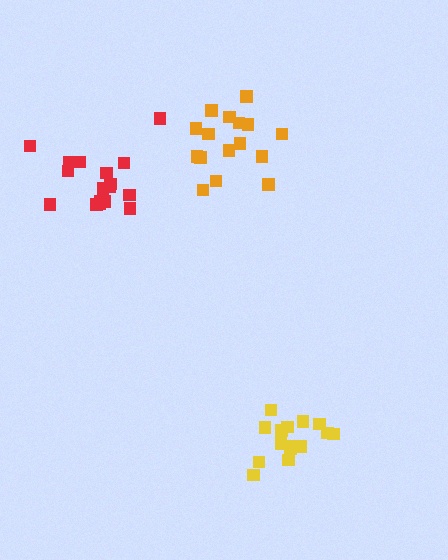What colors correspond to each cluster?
The clusters are colored: orange, red, yellow.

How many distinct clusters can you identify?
There are 3 distinct clusters.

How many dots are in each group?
Group 1: 16 dots, Group 2: 17 dots, Group 3: 15 dots (48 total).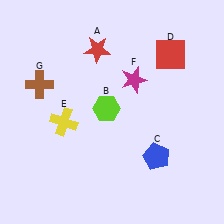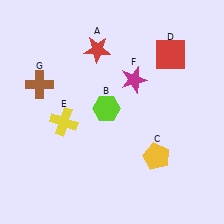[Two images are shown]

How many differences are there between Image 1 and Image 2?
There is 1 difference between the two images.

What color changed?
The pentagon (C) changed from blue in Image 1 to yellow in Image 2.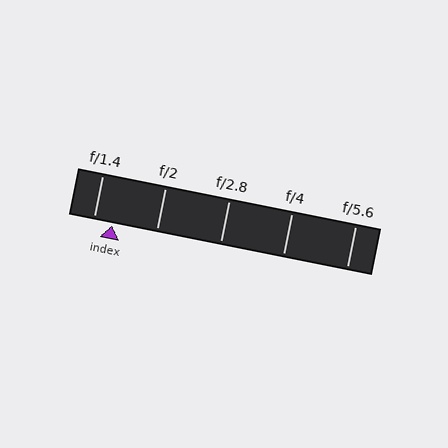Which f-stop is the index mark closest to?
The index mark is closest to f/1.4.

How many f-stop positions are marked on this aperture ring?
There are 5 f-stop positions marked.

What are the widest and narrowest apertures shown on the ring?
The widest aperture shown is f/1.4 and the narrowest is f/5.6.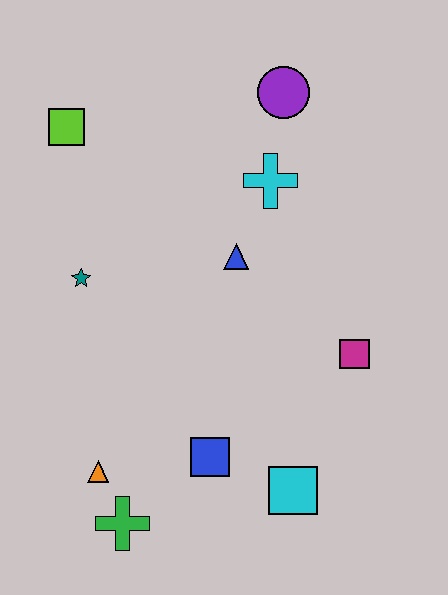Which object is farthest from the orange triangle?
The purple circle is farthest from the orange triangle.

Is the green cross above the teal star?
No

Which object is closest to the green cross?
The orange triangle is closest to the green cross.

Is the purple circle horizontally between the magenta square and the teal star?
Yes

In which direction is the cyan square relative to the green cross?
The cyan square is to the right of the green cross.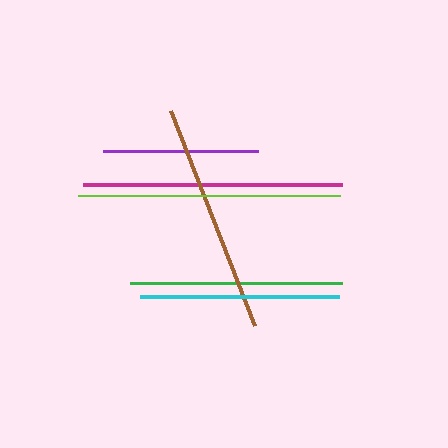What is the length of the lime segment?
The lime segment is approximately 262 pixels long.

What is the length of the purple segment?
The purple segment is approximately 154 pixels long.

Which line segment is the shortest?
The purple line is the shortest at approximately 154 pixels.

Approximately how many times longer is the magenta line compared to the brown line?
The magenta line is approximately 1.1 times the length of the brown line.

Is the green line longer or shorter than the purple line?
The green line is longer than the purple line.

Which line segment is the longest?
The lime line is the longest at approximately 262 pixels.